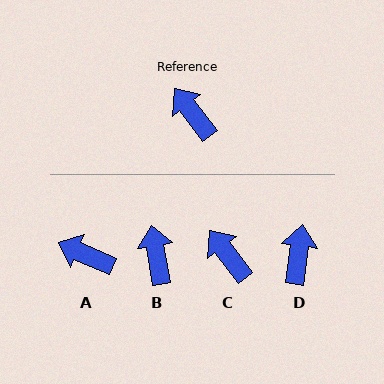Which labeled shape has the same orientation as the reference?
C.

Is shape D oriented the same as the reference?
No, it is off by about 45 degrees.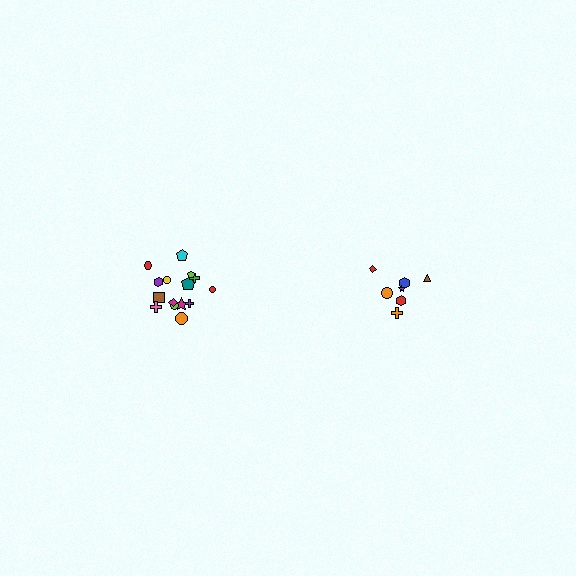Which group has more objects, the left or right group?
The left group.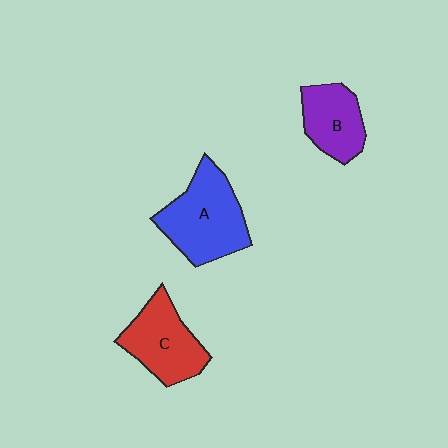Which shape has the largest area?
Shape A (blue).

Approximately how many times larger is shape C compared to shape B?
Approximately 1.2 times.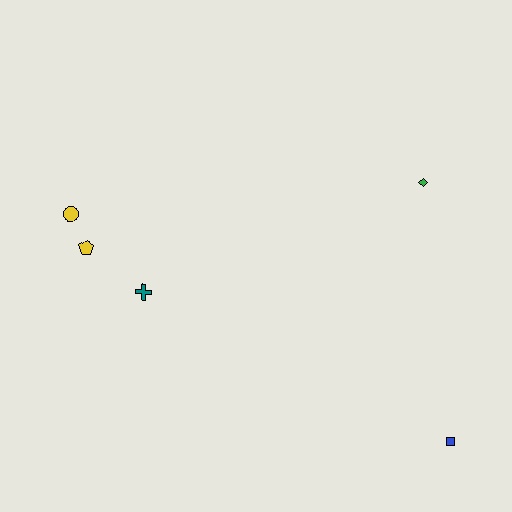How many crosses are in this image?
There is 1 cross.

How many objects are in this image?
There are 5 objects.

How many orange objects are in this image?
There are no orange objects.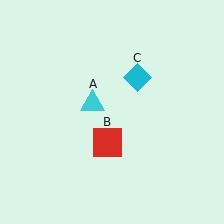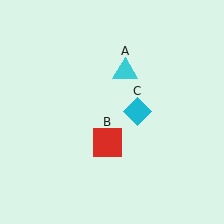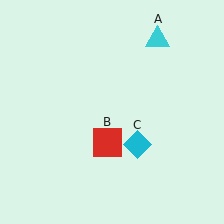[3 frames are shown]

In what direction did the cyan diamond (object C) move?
The cyan diamond (object C) moved down.